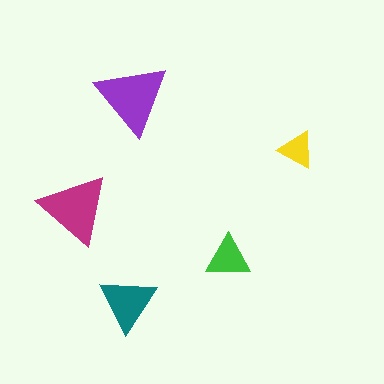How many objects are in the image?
There are 5 objects in the image.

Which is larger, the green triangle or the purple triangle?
The purple one.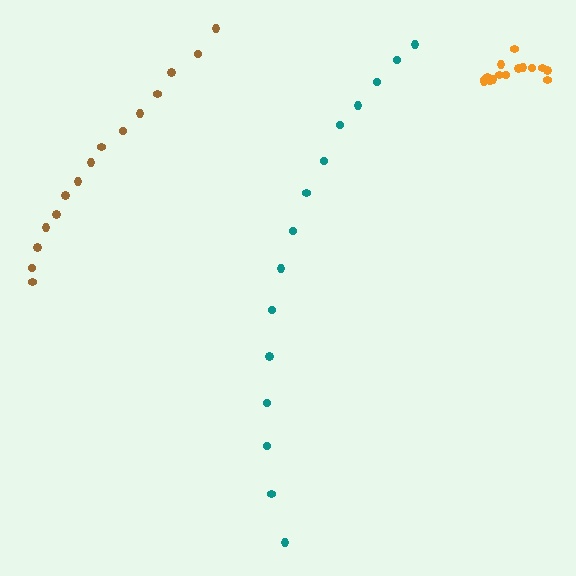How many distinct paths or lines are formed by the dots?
There are 3 distinct paths.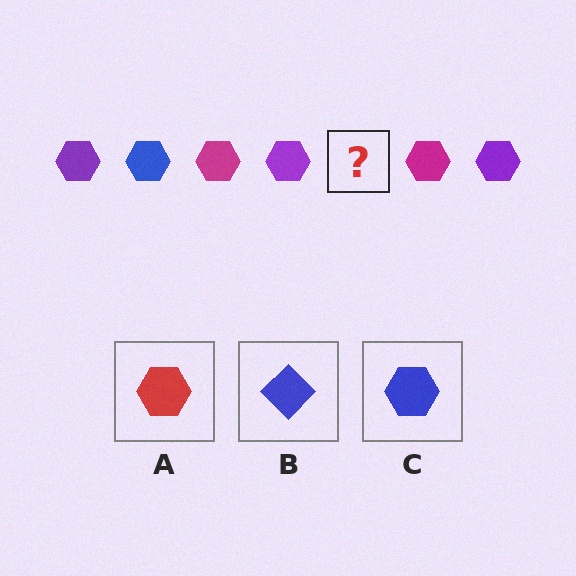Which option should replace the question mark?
Option C.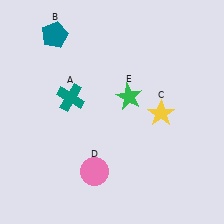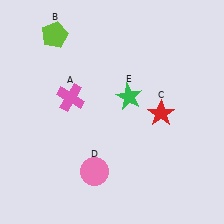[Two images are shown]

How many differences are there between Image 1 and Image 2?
There are 3 differences between the two images.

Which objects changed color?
A changed from teal to pink. B changed from teal to lime. C changed from yellow to red.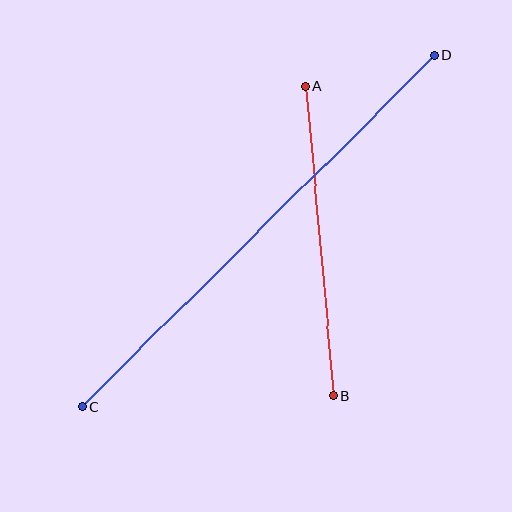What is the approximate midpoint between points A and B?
The midpoint is at approximately (319, 241) pixels.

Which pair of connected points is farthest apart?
Points C and D are farthest apart.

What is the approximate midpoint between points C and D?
The midpoint is at approximately (258, 231) pixels.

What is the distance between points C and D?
The distance is approximately 497 pixels.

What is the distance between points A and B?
The distance is approximately 310 pixels.